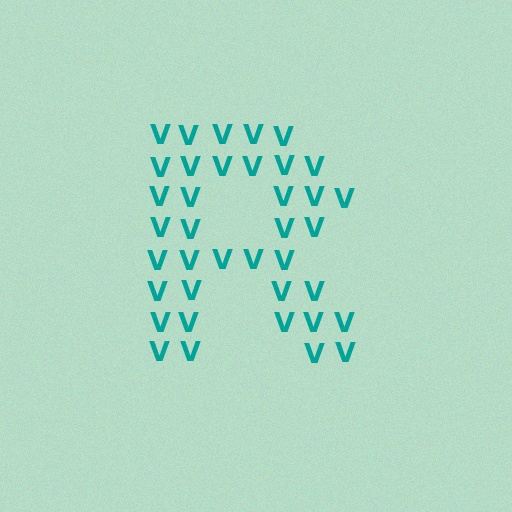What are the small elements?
The small elements are letter V's.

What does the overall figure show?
The overall figure shows the letter R.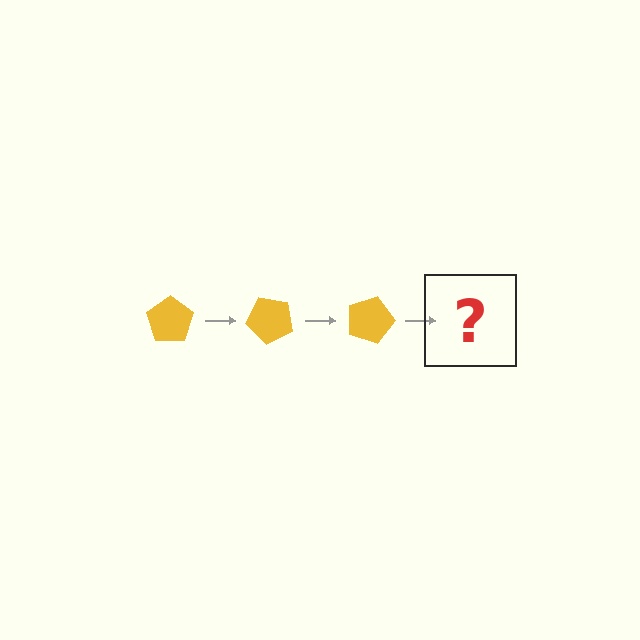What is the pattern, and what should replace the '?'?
The pattern is that the pentagon rotates 45 degrees each step. The '?' should be a yellow pentagon rotated 135 degrees.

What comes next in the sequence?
The next element should be a yellow pentagon rotated 135 degrees.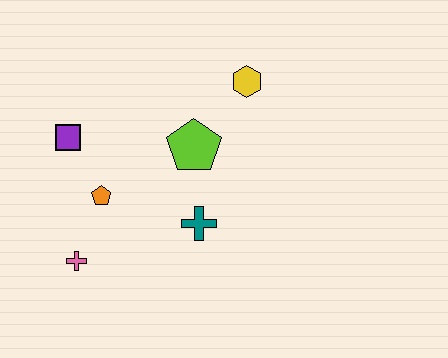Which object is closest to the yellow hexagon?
The lime pentagon is closest to the yellow hexagon.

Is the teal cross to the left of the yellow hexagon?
Yes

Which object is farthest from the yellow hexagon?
The pink cross is farthest from the yellow hexagon.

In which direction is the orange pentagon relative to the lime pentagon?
The orange pentagon is to the left of the lime pentagon.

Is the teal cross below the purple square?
Yes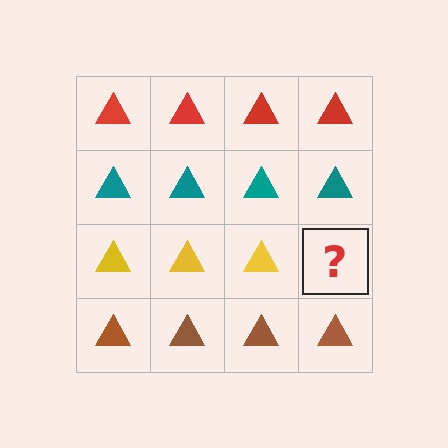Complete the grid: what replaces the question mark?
The question mark should be replaced with a yellow triangle.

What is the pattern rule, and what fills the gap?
The rule is that each row has a consistent color. The gap should be filled with a yellow triangle.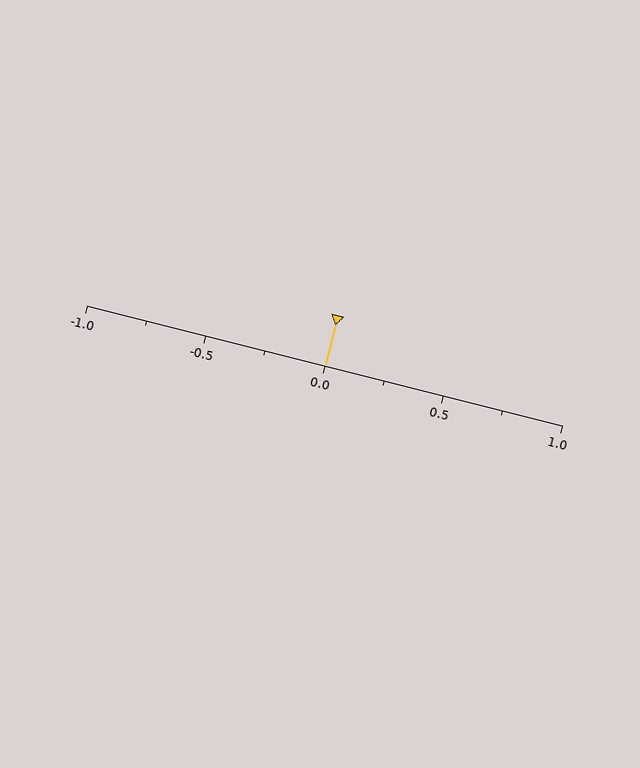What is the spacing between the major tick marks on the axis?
The major ticks are spaced 0.5 apart.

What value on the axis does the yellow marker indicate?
The marker indicates approximately 0.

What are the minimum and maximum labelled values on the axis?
The axis runs from -1.0 to 1.0.